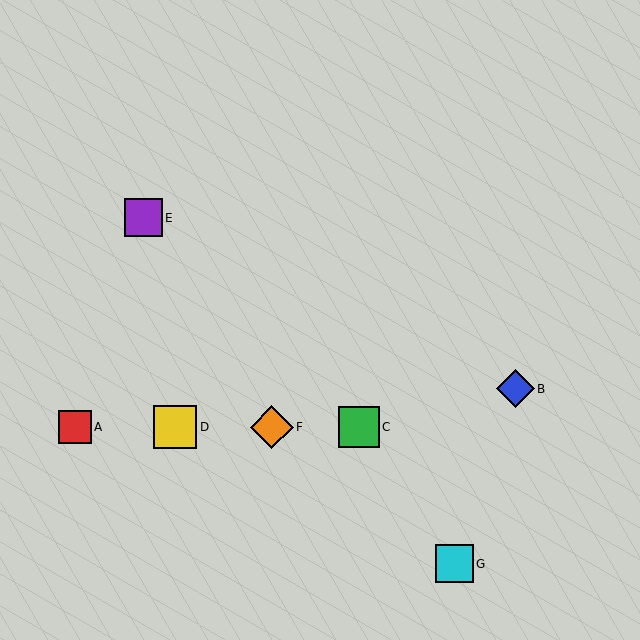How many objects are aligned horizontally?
4 objects (A, C, D, F) are aligned horizontally.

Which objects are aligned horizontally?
Objects A, C, D, F are aligned horizontally.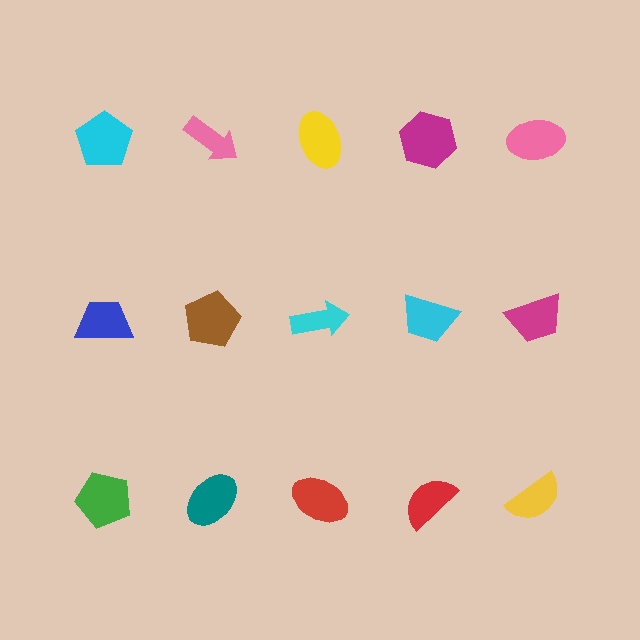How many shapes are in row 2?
5 shapes.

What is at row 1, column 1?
A cyan pentagon.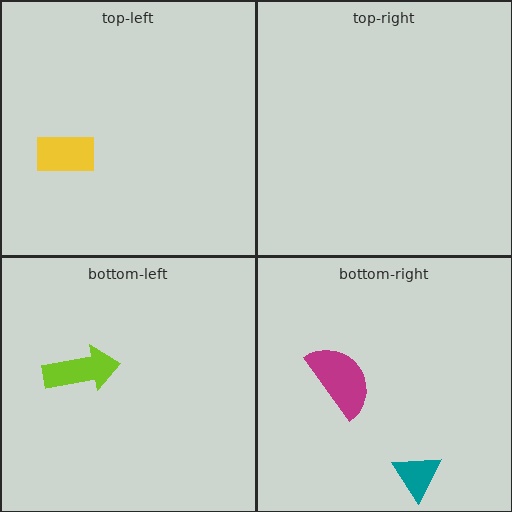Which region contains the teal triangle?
The bottom-right region.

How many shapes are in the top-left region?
1.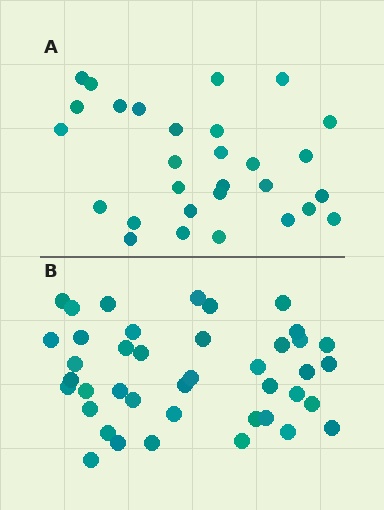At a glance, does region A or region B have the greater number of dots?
Region B (the bottom region) has more dots.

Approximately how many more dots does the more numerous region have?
Region B has roughly 12 or so more dots than region A.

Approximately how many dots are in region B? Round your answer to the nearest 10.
About 40 dots. (The exact count is 41, which rounds to 40.)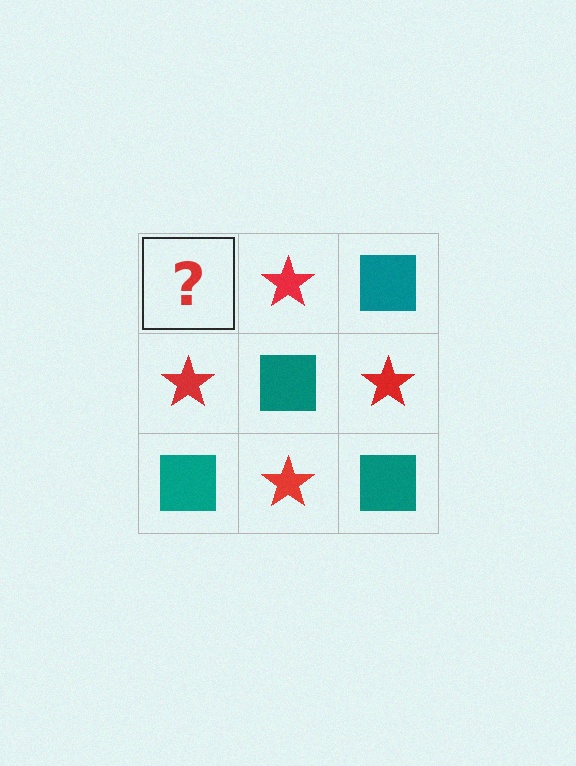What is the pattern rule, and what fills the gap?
The rule is that it alternates teal square and red star in a checkerboard pattern. The gap should be filled with a teal square.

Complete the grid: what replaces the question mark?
The question mark should be replaced with a teal square.